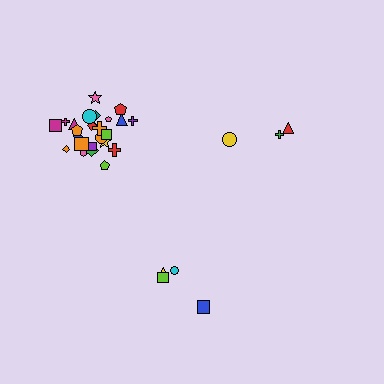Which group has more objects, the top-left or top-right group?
The top-left group.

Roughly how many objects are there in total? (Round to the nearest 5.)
Roughly 30 objects in total.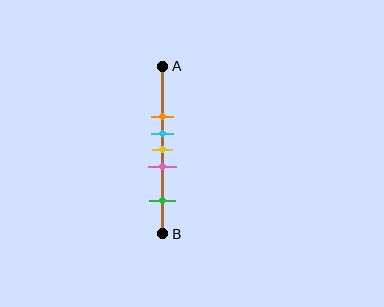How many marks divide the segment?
There are 5 marks dividing the segment.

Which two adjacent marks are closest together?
The cyan and yellow marks are the closest adjacent pair.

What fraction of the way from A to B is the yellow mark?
The yellow mark is approximately 50% (0.5) of the way from A to B.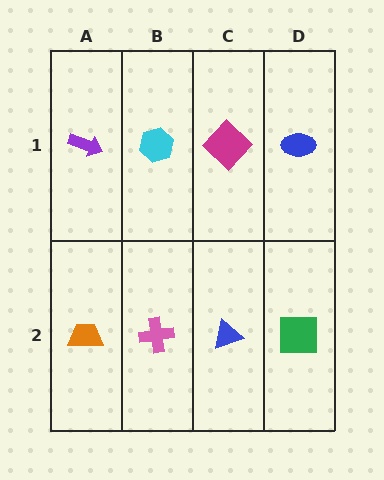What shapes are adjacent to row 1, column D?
A green square (row 2, column D), a magenta diamond (row 1, column C).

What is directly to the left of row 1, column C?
A cyan hexagon.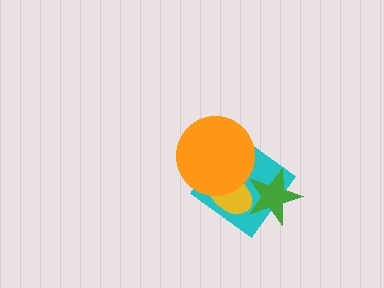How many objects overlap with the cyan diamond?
3 objects overlap with the cyan diamond.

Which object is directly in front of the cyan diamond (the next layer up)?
The yellow ellipse is directly in front of the cyan diamond.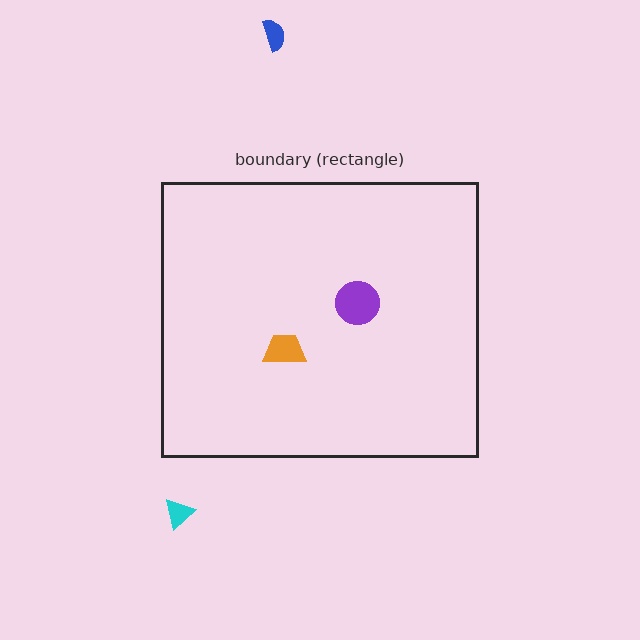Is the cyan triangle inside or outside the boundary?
Outside.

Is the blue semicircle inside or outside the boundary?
Outside.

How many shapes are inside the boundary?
2 inside, 2 outside.